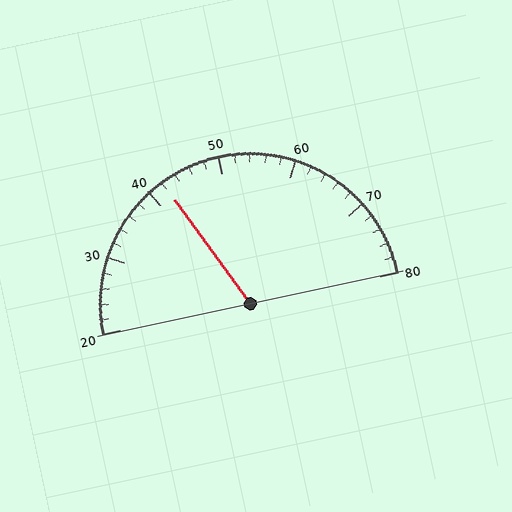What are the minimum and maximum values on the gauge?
The gauge ranges from 20 to 80.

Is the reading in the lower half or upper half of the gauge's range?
The reading is in the lower half of the range (20 to 80).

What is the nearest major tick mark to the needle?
The nearest major tick mark is 40.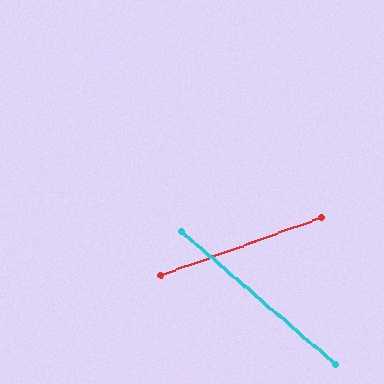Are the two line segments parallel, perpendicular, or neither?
Neither parallel nor perpendicular — they differ by about 61°.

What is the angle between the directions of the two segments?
Approximately 61 degrees.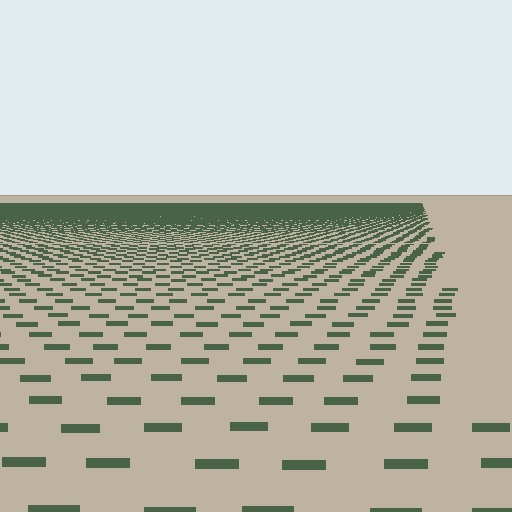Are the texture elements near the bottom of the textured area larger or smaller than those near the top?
Larger. Near the bottom, elements are closer to the viewer and appear at a bigger on-screen size.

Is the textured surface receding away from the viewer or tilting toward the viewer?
The surface is receding away from the viewer. Texture elements get smaller and denser toward the top.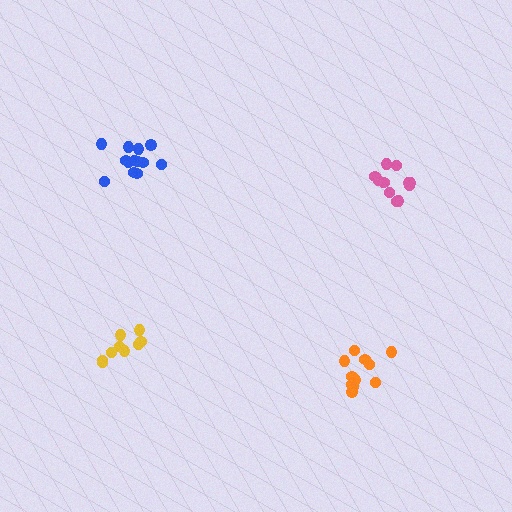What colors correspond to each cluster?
The clusters are colored: yellow, blue, pink, orange.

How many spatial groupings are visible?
There are 4 spatial groupings.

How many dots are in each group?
Group 1: 10 dots, Group 2: 13 dots, Group 3: 12 dots, Group 4: 11 dots (46 total).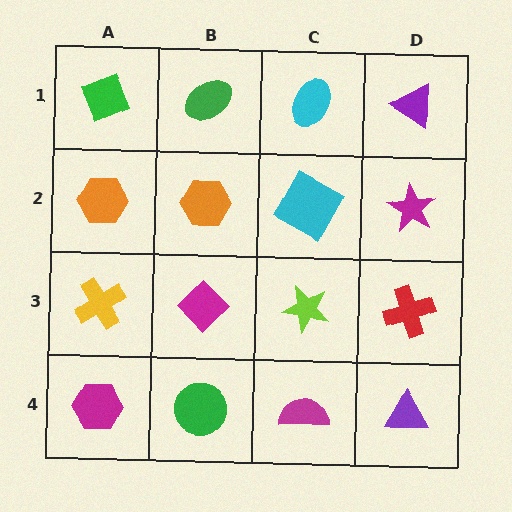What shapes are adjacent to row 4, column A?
A yellow cross (row 3, column A), a green circle (row 4, column B).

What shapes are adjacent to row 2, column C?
A cyan ellipse (row 1, column C), a lime star (row 3, column C), an orange hexagon (row 2, column B), a magenta star (row 2, column D).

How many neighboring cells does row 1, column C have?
3.